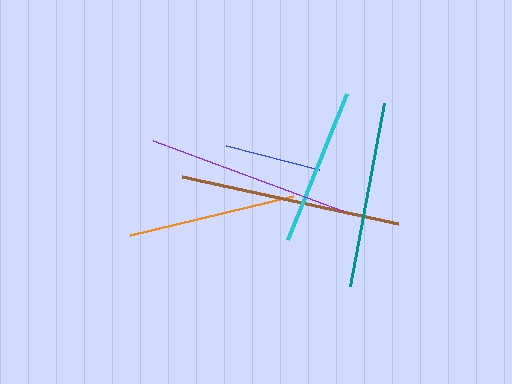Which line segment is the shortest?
The blue line is the shortest at approximately 96 pixels.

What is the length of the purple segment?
The purple segment is approximately 202 pixels long.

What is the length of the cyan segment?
The cyan segment is approximately 157 pixels long.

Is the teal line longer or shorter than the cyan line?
The teal line is longer than the cyan line.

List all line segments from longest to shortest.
From longest to shortest: brown, purple, teal, orange, cyan, blue.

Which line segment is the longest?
The brown line is the longest at approximately 221 pixels.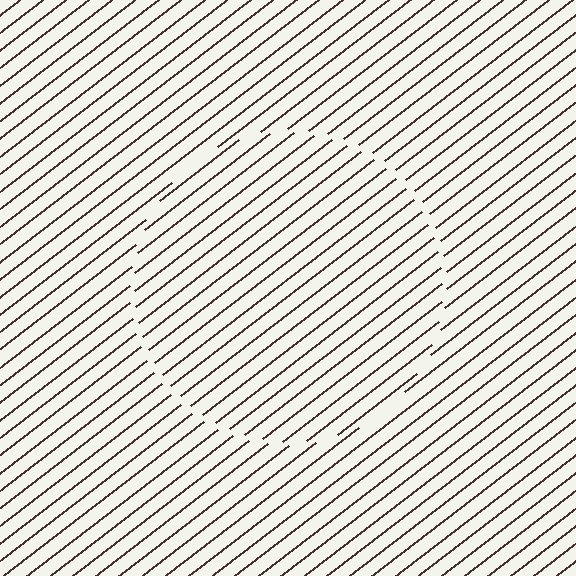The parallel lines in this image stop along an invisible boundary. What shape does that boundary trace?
An illusory circle. The interior of the shape contains the same grating, shifted by half a period — the contour is defined by the phase discontinuity where line-ends from the inner and outer gratings abut.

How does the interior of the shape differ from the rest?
The interior of the shape contains the same grating, shifted by half a period — the contour is defined by the phase discontinuity where line-ends from the inner and outer gratings abut.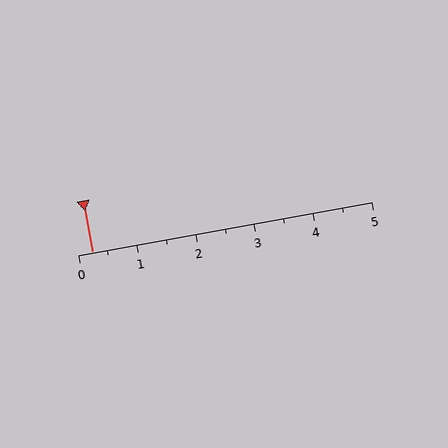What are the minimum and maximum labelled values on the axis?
The axis runs from 0 to 5.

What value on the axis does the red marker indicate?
The marker indicates approximately 0.2.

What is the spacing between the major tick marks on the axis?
The major ticks are spaced 1 apart.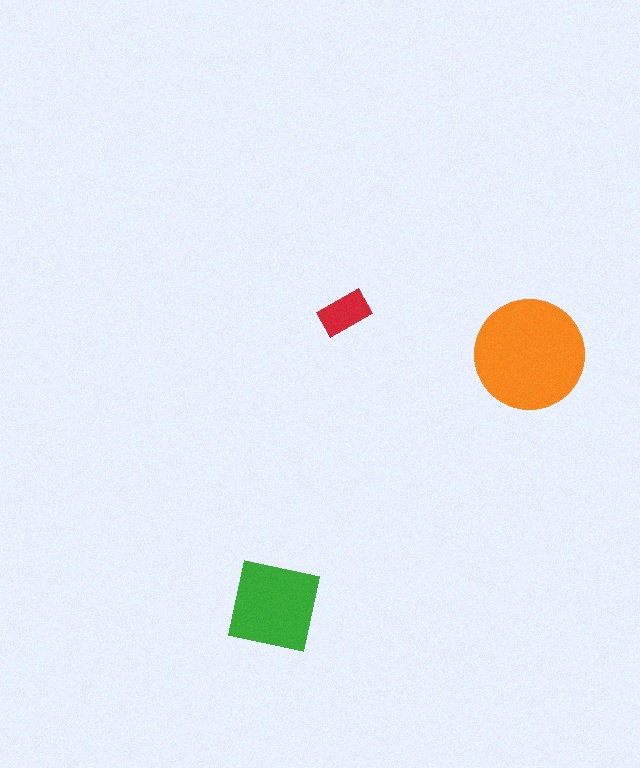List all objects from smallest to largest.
The red rectangle, the green square, the orange circle.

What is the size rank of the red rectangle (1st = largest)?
3rd.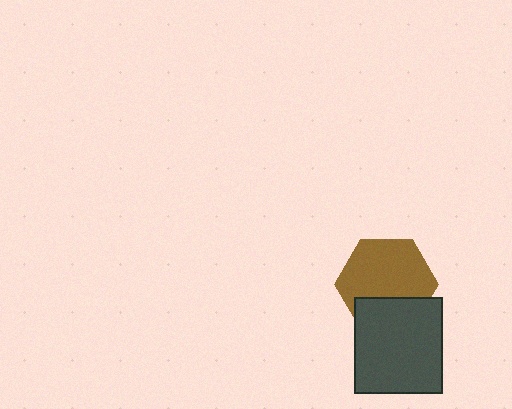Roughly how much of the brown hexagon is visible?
Most of it is visible (roughly 70%).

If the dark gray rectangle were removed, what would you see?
You would see the complete brown hexagon.